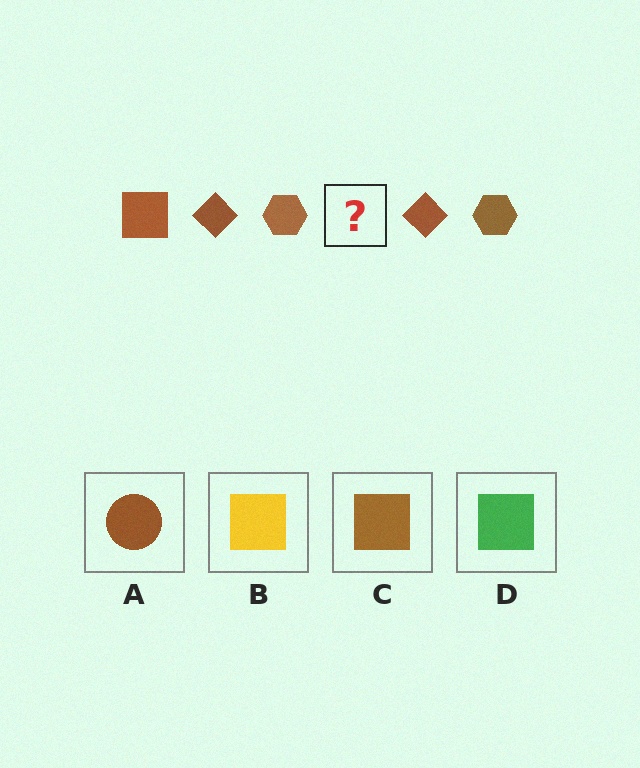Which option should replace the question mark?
Option C.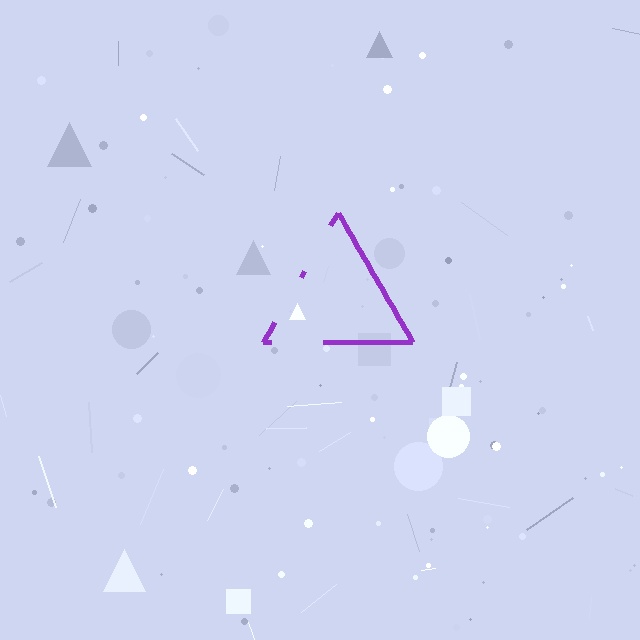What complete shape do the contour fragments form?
The contour fragments form a triangle.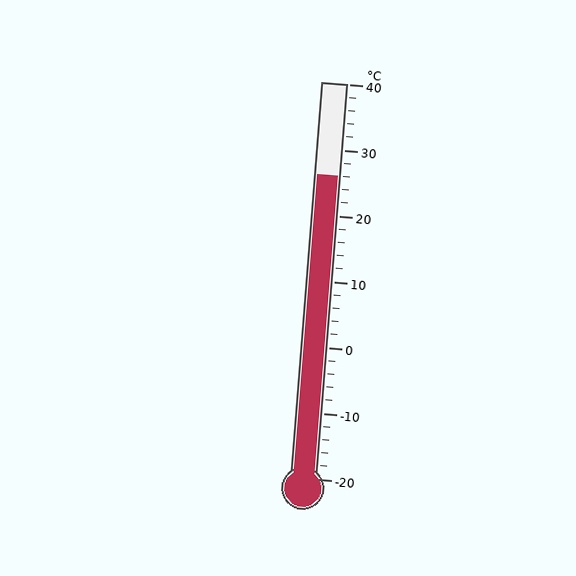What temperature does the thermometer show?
The thermometer shows approximately 26°C.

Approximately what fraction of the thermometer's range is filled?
The thermometer is filled to approximately 75% of its range.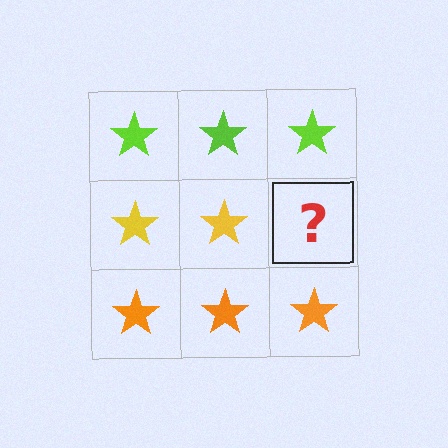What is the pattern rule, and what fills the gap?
The rule is that each row has a consistent color. The gap should be filled with a yellow star.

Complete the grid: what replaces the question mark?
The question mark should be replaced with a yellow star.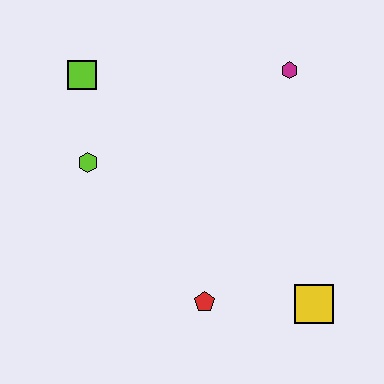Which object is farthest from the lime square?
The yellow square is farthest from the lime square.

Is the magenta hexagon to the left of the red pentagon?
No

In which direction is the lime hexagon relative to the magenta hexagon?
The lime hexagon is to the left of the magenta hexagon.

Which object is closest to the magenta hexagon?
The lime square is closest to the magenta hexagon.